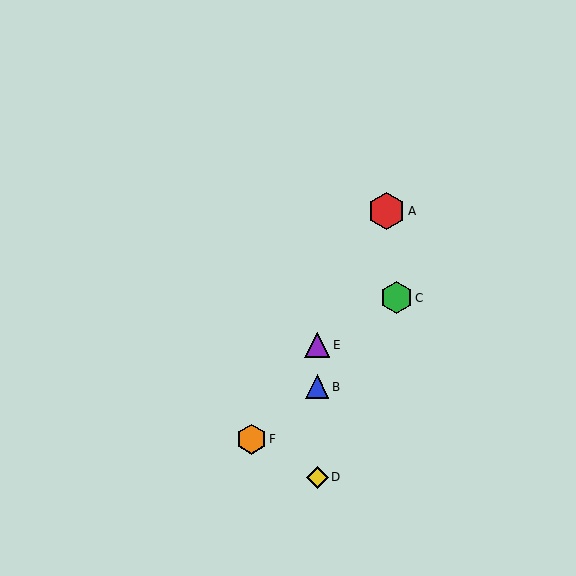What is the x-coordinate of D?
Object D is at x≈317.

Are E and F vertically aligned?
No, E is at x≈317 and F is at x≈251.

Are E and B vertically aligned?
Yes, both are at x≈317.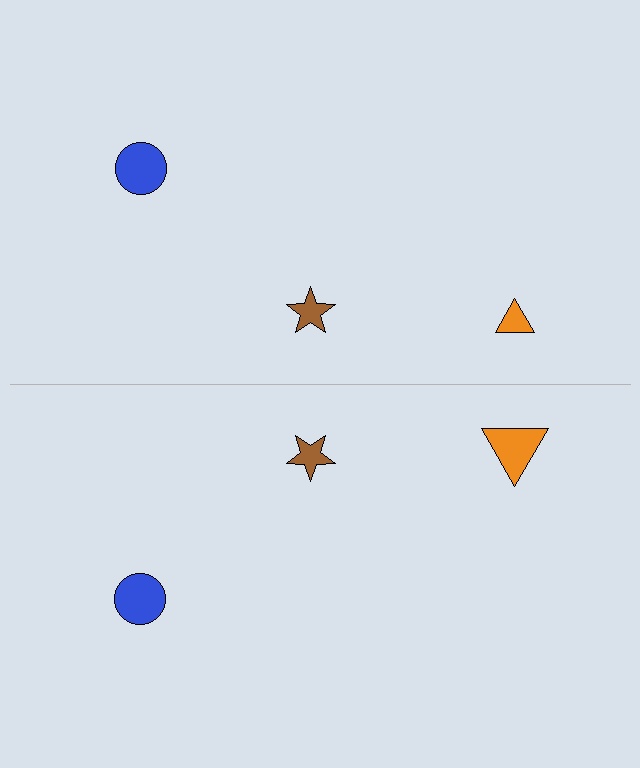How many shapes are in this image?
There are 6 shapes in this image.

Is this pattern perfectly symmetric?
No, the pattern is not perfectly symmetric. The orange triangle on the bottom side has a different size than its mirror counterpart.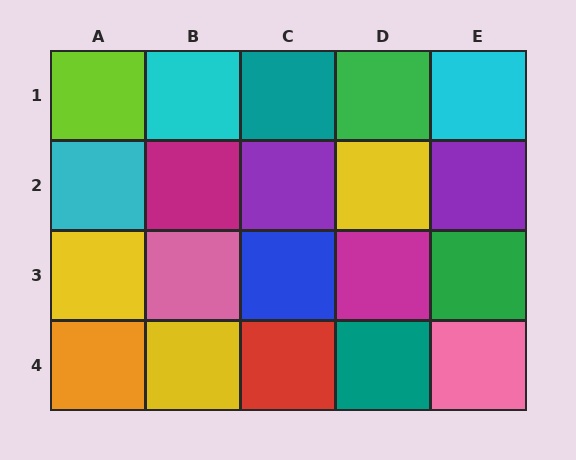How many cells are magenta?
2 cells are magenta.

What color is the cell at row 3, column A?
Yellow.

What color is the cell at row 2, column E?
Purple.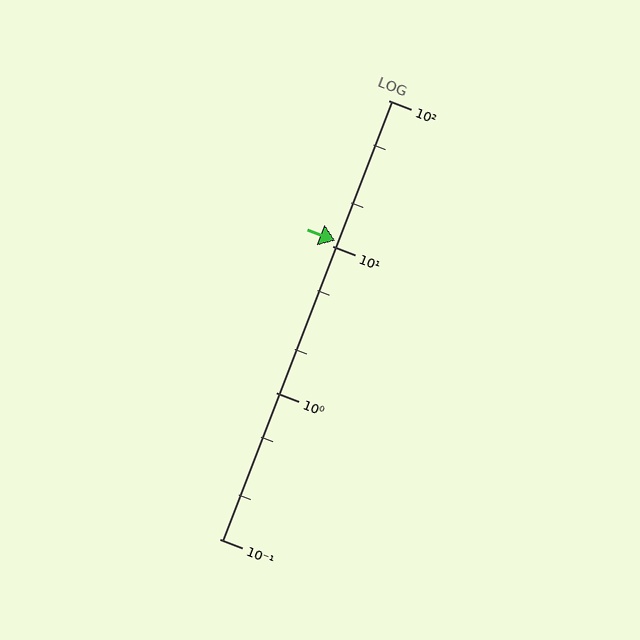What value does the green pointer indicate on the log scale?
The pointer indicates approximately 11.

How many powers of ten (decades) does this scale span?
The scale spans 3 decades, from 0.1 to 100.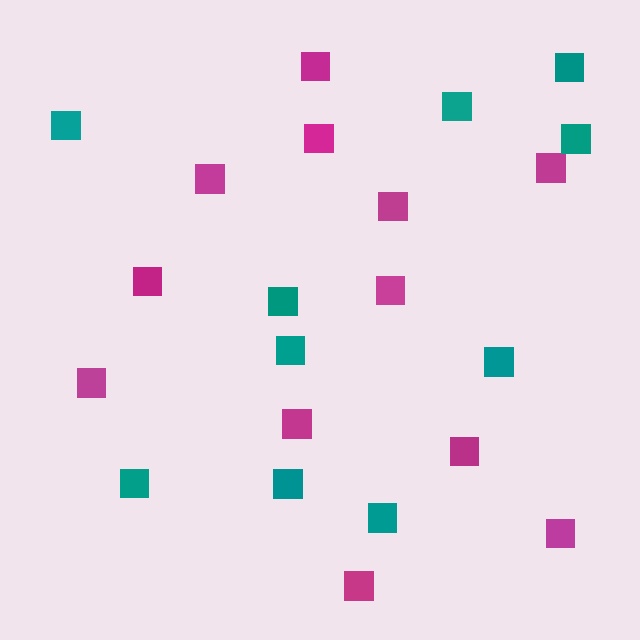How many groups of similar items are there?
There are 2 groups: one group of magenta squares (12) and one group of teal squares (10).